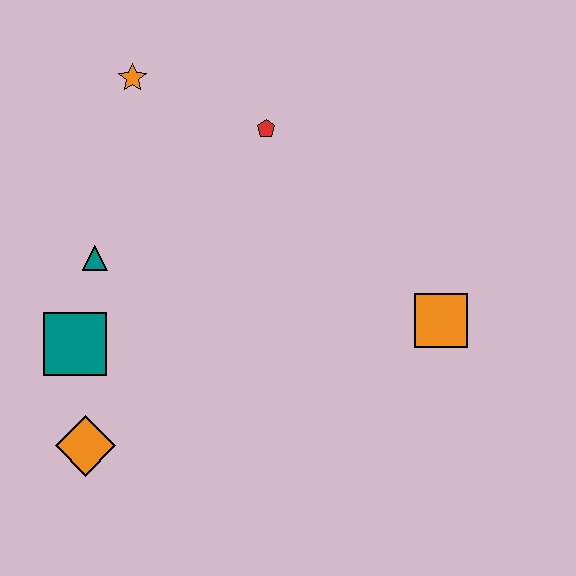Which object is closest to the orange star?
The red pentagon is closest to the orange star.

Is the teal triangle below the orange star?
Yes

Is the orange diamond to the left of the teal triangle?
Yes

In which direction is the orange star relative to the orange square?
The orange star is to the left of the orange square.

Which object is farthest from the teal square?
The orange square is farthest from the teal square.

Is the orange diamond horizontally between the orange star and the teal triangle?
No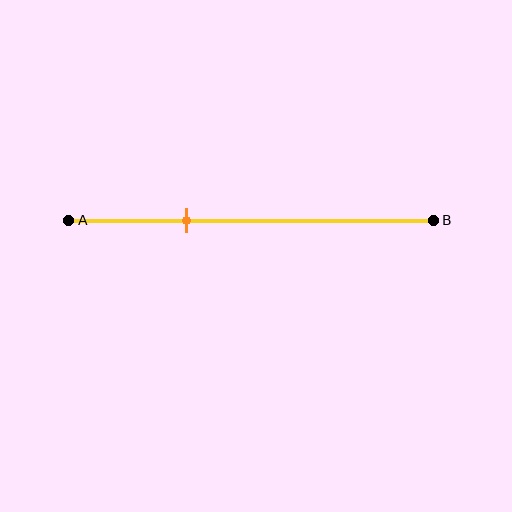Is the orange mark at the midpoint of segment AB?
No, the mark is at about 30% from A, not at the 50% midpoint.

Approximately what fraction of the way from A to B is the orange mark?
The orange mark is approximately 30% of the way from A to B.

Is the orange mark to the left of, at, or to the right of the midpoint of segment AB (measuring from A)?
The orange mark is to the left of the midpoint of segment AB.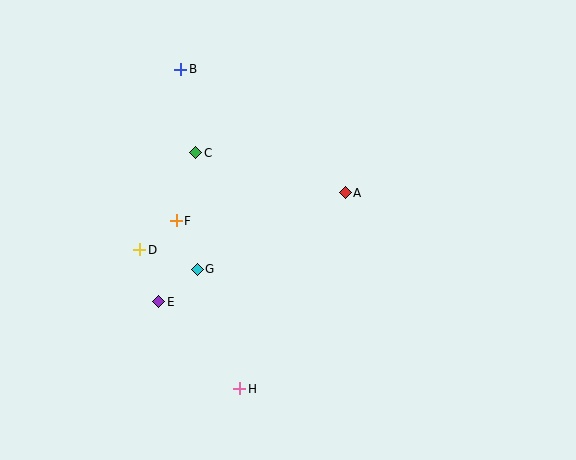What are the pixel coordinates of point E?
Point E is at (159, 302).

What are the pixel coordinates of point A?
Point A is at (345, 193).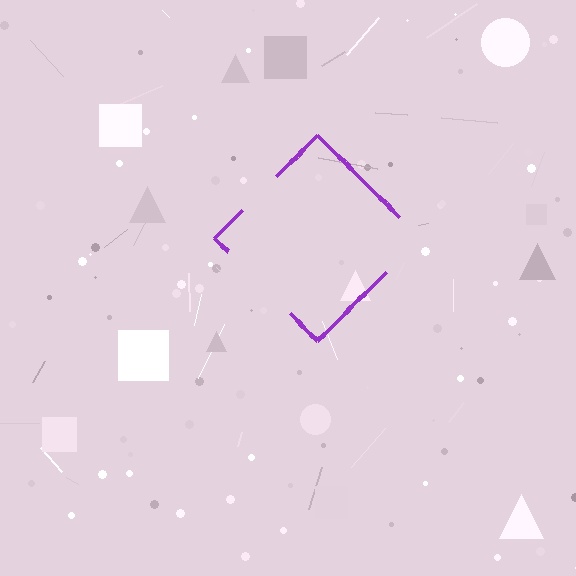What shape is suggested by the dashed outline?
The dashed outline suggests a diamond.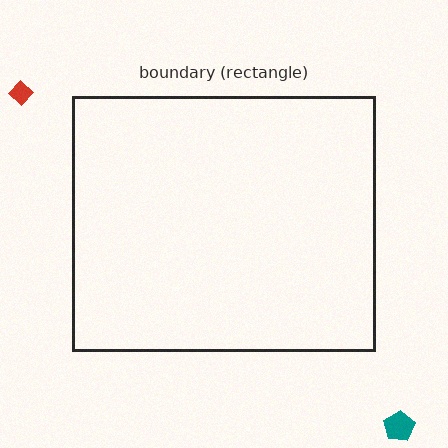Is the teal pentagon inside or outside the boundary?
Outside.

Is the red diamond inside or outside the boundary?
Outside.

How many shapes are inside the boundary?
0 inside, 2 outside.